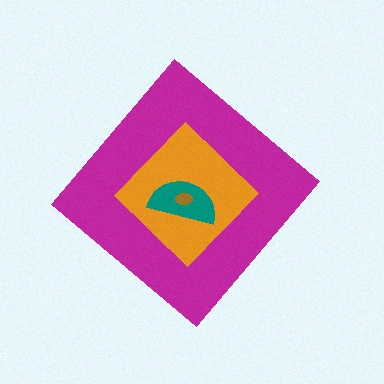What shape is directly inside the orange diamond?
The teal semicircle.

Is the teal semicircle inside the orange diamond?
Yes.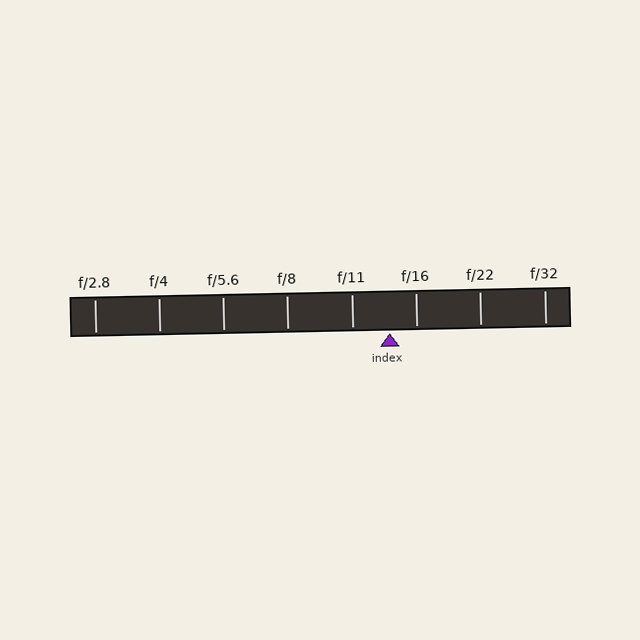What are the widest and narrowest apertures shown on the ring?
The widest aperture shown is f/2.8 and the narrowest is f/32.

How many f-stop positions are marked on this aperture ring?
There are 8 f-stop positions marked.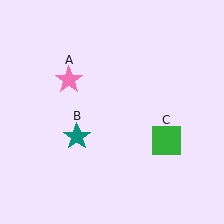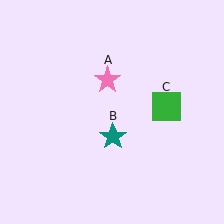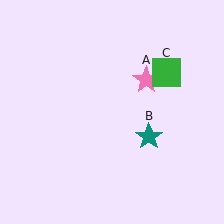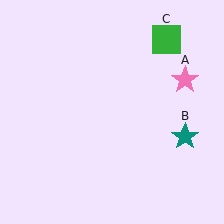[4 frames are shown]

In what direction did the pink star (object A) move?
The pink star (object A) moved right.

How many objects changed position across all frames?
3 objects changed position: pink star (object A), teal star (object B), green square (object C).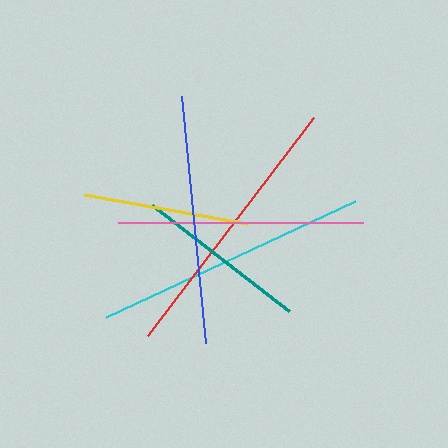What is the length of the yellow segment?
The yellow segment is approximately 165 pixels long.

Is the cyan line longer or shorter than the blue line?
The cyan line is longer than the blue line.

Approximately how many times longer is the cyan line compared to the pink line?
The cyan line is approximately 1.1 times the length of the pink line.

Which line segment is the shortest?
The yellow line is the shortest at approximately 165 pixels.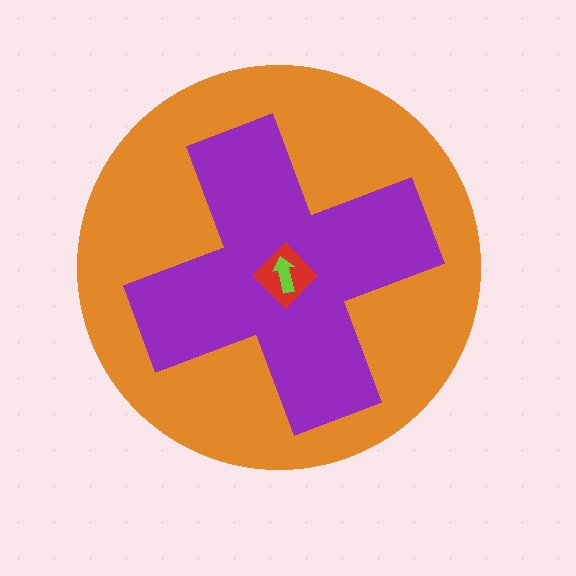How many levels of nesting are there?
4.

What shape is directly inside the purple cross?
The red diamond.